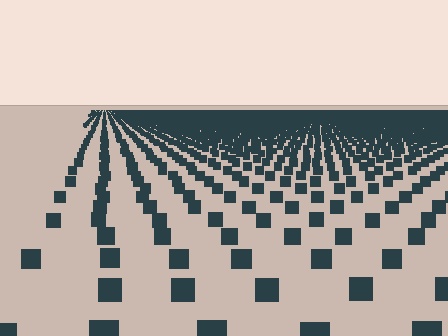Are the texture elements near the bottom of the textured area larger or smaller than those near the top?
Larger. Near the bottom, elements are closer to the viewer and appear at a bigger on-screen size.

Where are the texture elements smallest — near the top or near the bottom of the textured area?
Near the top.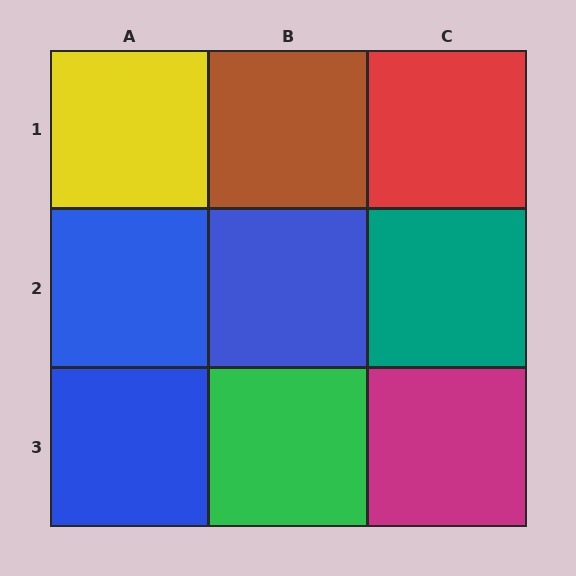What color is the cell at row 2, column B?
Blue.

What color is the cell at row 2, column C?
Teal.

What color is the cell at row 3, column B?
Green.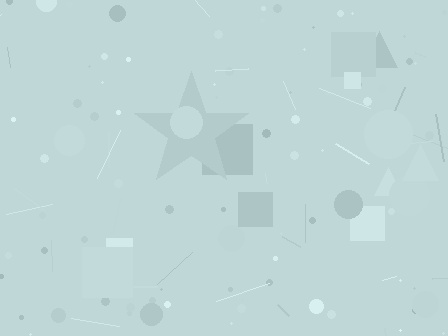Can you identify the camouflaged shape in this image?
The camouflaged shape is a star.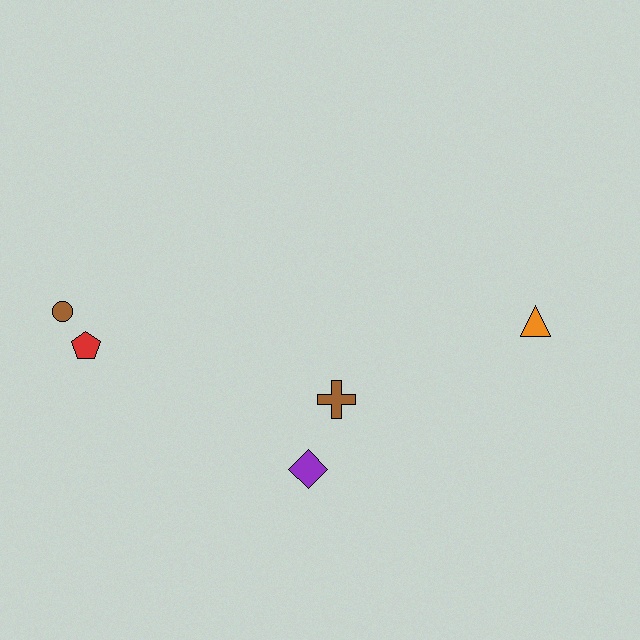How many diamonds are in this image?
There is 1 diamond.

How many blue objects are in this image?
There are no blue objects.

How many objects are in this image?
There are 5 objects.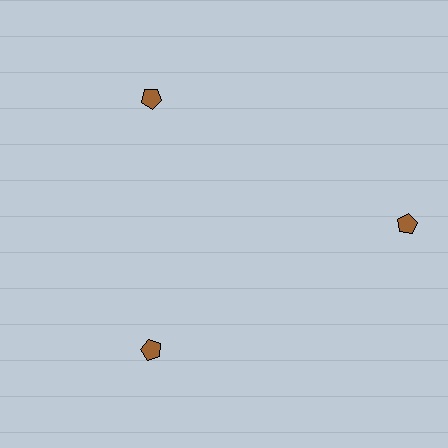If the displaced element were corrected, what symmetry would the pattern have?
It would have 3-fold rotational symmetry — the pattern would map onto itself every 120 degrees.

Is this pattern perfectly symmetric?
No. The 3 brown pentagons are arranged in a ring, but one element near the 3 o'clock position is pushed outward from the center, breaking the 3-fold rotational symmetry.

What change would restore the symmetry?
The symmetry would be restored by moving it inward, back onto the ring so that all 3 pentagons sit at equal angles and equal distance from the center.